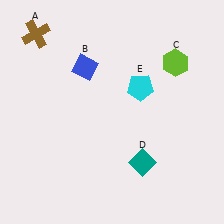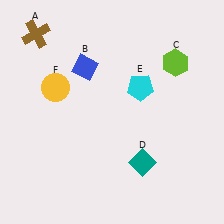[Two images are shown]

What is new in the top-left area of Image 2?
A yellow circle (F) was added in the top-left area of Image 2.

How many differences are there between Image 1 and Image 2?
There is 1 difference between the two images.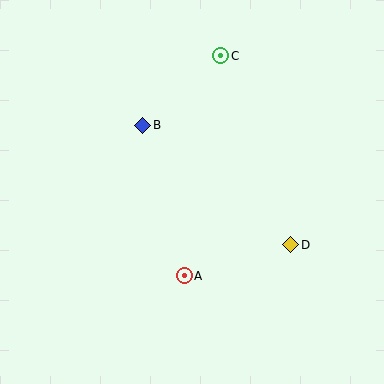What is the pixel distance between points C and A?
The distance between C and A is 223 pixels.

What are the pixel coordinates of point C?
Point C is at (221, 56).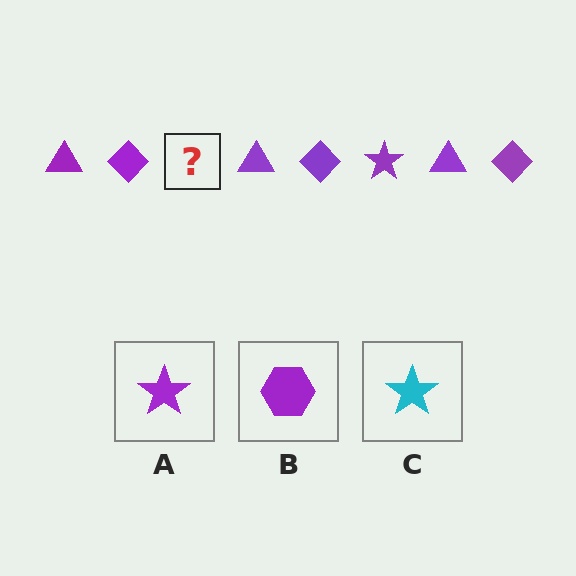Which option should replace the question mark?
Option A.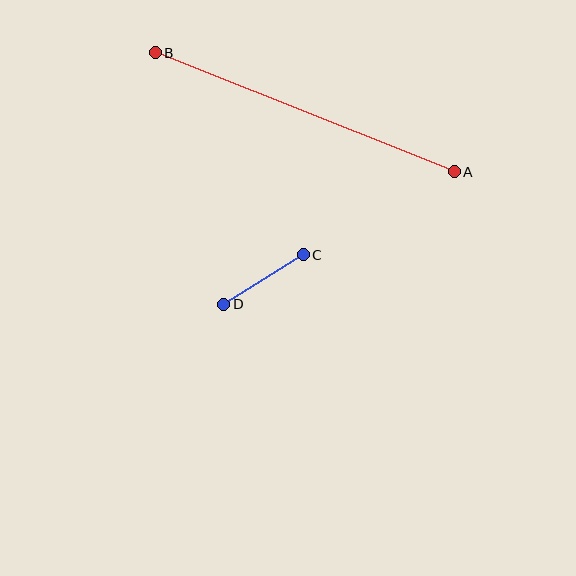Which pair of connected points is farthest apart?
Points A and B are farthest apart.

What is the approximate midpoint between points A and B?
The midpoint is at approximately (305, 112) pixels.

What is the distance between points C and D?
The distance is approximately 94 pixels.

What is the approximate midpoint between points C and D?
The midpoint is at approximately (264, 280) pixels.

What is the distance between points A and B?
The distance is approximately 322 pixels.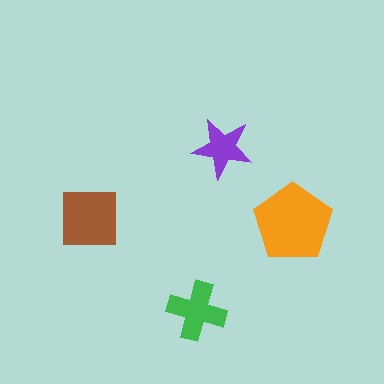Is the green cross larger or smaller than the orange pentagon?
Smaller.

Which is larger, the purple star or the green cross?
The green cross.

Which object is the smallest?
The purple star.